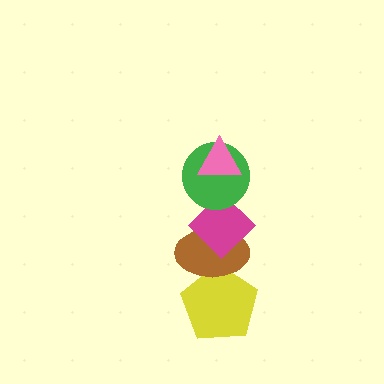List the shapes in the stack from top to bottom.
From top to bottom: the pink triangle, the green circle, the magenta diamond, the brown ellipse, the yellow pentagon.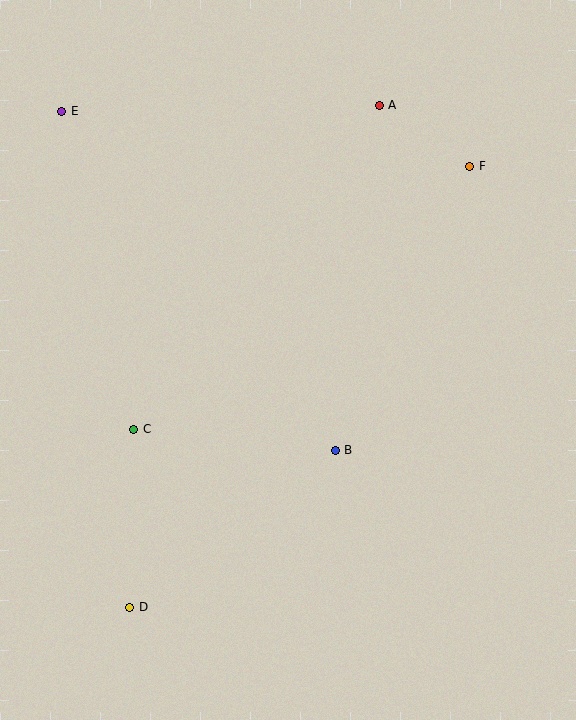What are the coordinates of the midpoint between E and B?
The midpoint between E and B is at (199, 281).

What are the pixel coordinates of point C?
Point C is at (134, 429).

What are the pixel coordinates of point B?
Point B is at (335, 450).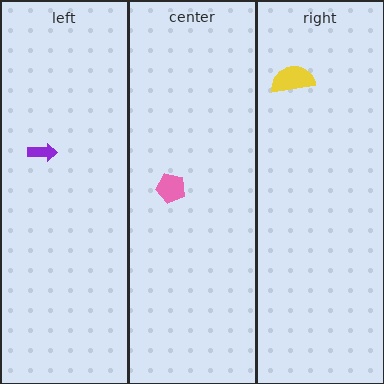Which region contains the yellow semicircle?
The right region.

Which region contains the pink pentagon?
The center region.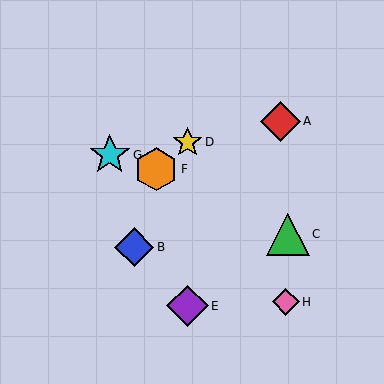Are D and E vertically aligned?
Yes, both are at x≈187.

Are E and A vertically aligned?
No, E is at x≈187 and A is at x≈280.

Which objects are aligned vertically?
Objects D, E are aligned vertically.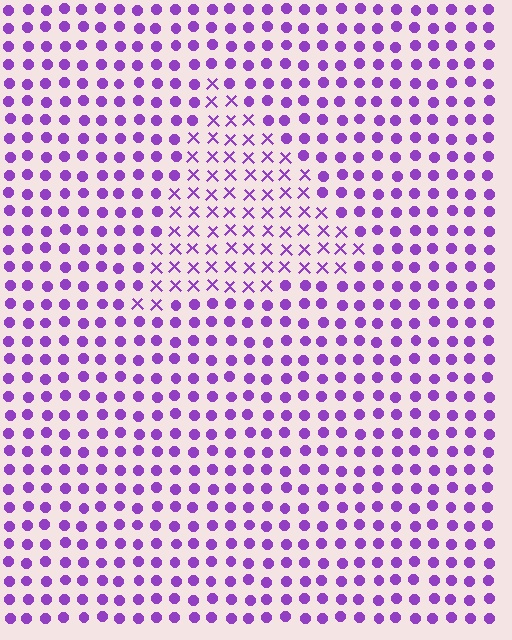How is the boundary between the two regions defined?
The boundary is defined by a change in element shape: X marks inside vs. circles outside. All elements share the same color and spacing.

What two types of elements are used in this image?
The image uses X marks inside the triangle region and circles outside it.